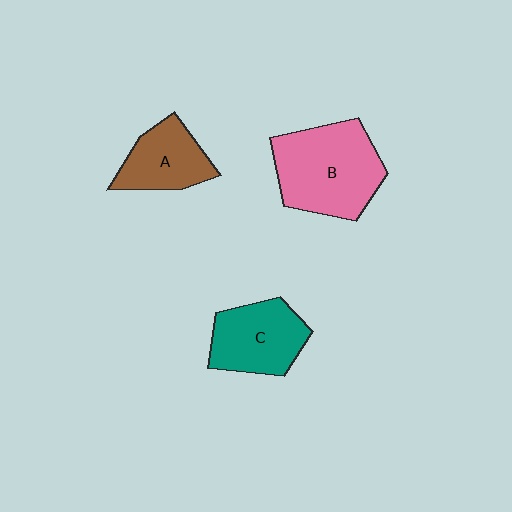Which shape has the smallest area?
Shape A (brown).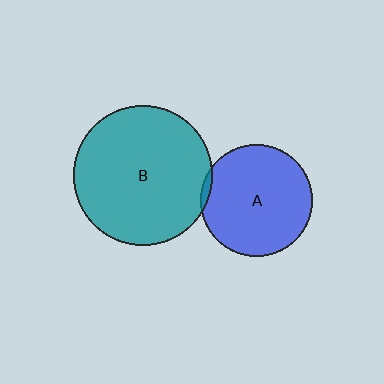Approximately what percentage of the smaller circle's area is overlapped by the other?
Approximately 5%.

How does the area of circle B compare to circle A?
Approximately 1.5 times.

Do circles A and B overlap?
Yes.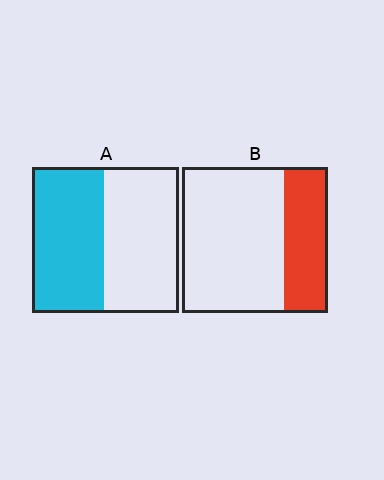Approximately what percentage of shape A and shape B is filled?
A is approximately 50% and B is approximately 30%.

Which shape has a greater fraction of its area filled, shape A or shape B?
Shape A.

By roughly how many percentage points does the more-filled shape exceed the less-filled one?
By roughly 20 percentage points (A over B).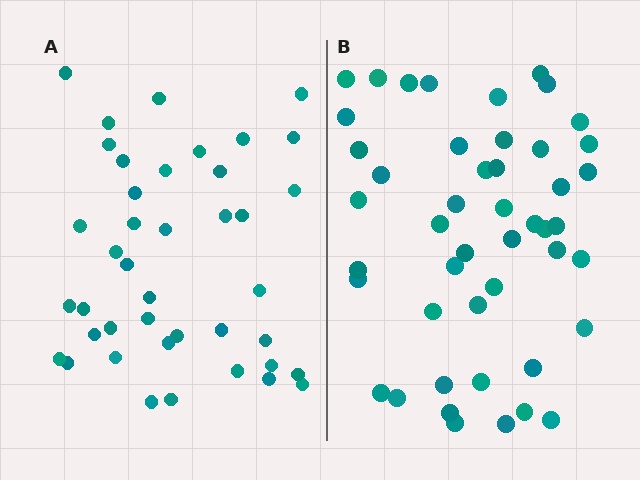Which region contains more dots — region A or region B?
Region B (the right region) has more dots.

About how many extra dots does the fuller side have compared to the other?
Region B has about 6 more dots than region A.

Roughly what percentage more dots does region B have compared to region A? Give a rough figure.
About 15% more.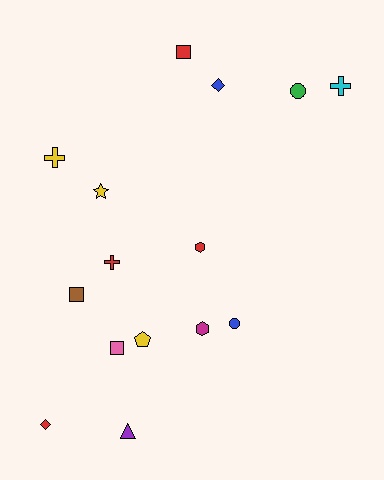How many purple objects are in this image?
There is 1 purple object.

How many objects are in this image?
There are 15 objects.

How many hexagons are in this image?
There are 2 hexagons.